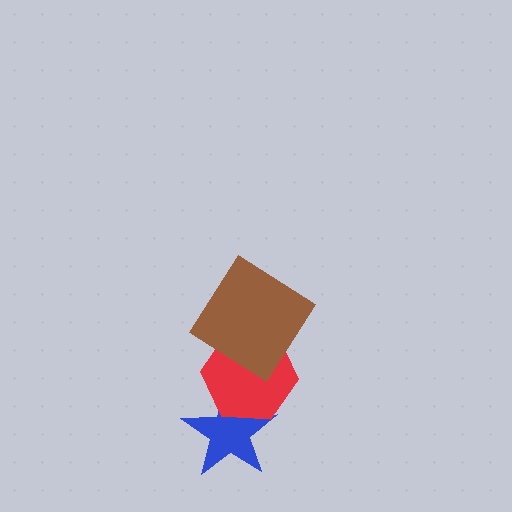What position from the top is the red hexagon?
The red hexagon is 2nd from the top.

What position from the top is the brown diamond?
The brown diamond is 1st from the top.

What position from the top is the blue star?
The blue star is 3rd from the top.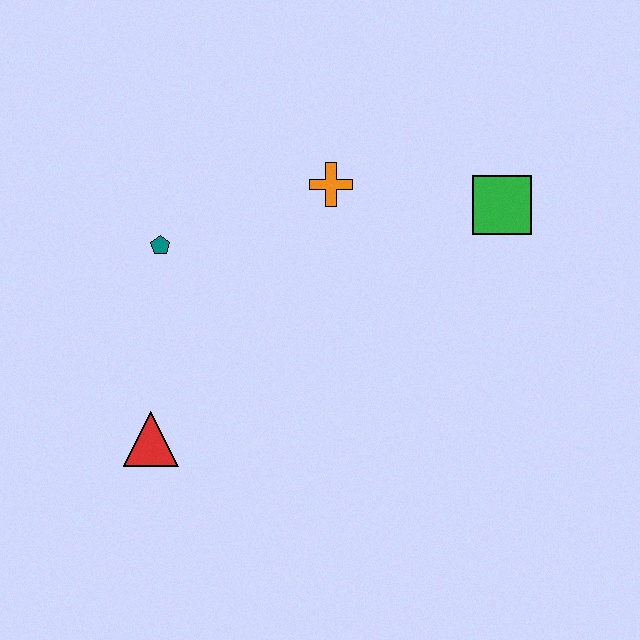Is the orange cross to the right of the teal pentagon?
Yes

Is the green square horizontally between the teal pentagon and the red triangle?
No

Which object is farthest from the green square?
The red triangle is farthest from the green square.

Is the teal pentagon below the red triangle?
No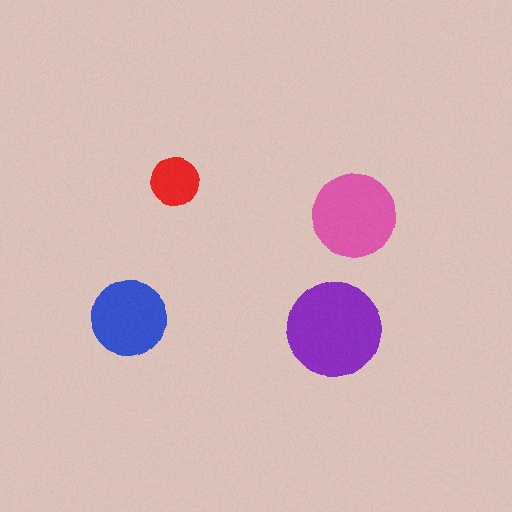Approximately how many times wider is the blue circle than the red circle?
About 1.5 times wider.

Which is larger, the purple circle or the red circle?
The purple one.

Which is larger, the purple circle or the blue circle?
The purple one.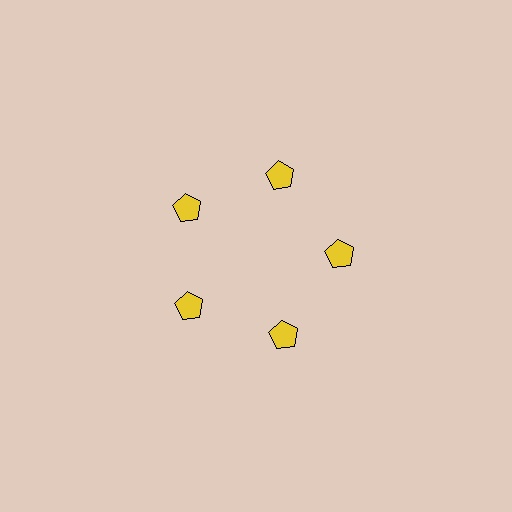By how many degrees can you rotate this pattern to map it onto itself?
The pattern maps onto itself every 72 degrees of rotation.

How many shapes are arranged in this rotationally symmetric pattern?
There are 5 shapes, arranged in 5 groups of 1.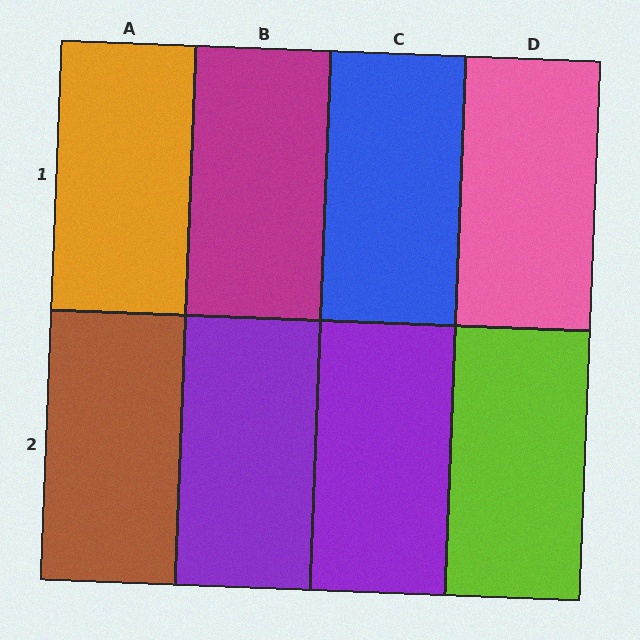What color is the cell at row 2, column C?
Purple.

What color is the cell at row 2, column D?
Lime.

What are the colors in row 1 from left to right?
Orange, magenta, blue, pink.